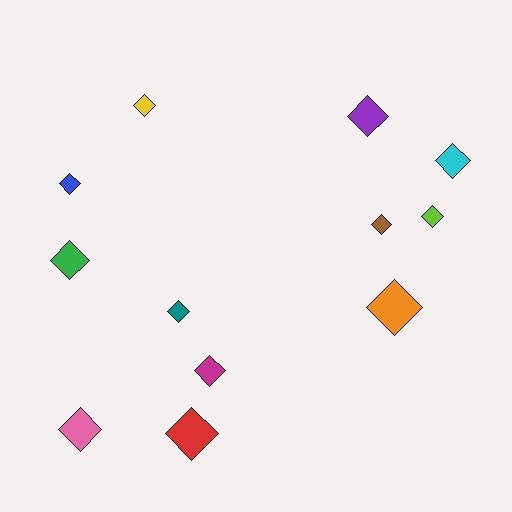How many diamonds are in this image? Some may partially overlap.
There are 12 diamonds.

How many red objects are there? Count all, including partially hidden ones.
There is 1 red object.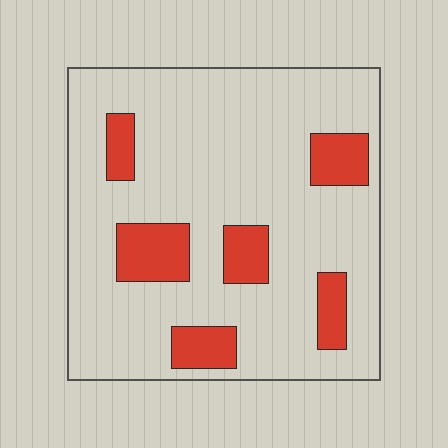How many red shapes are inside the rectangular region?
6.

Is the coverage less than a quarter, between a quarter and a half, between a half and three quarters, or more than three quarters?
Less than a quarter.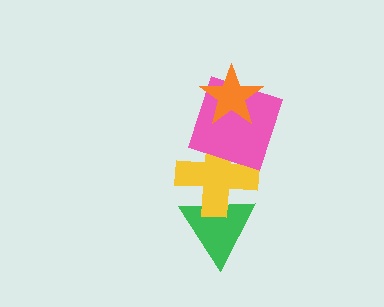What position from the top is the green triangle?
The green triangle is 4th from the top.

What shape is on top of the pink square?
The orange star is on top of the pink square.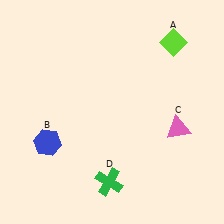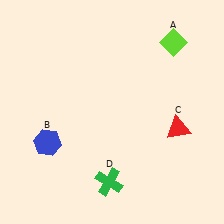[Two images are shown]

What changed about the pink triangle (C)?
In Image 1, C is pink. In Image 2, it changed to red.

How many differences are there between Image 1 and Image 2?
There is 1 difference between the two images.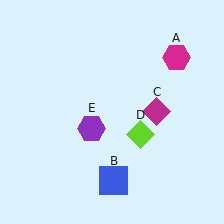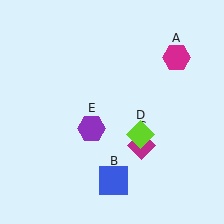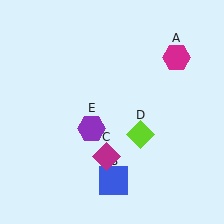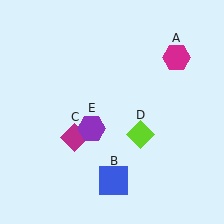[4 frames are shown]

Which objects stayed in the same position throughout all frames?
Magenta hexagon (object A) and blue square (object B) and lime diamond (object D) and purple hexagon (object E) remained stationary.